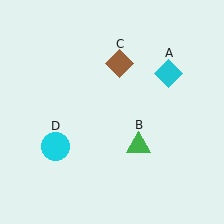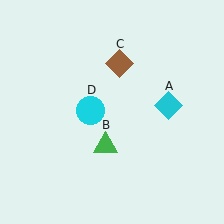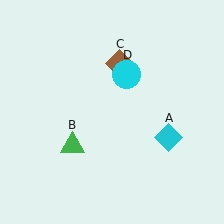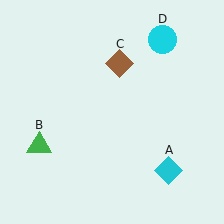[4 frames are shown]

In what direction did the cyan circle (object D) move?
The cyan circle (object D) moved up and to the right.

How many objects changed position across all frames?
3 objects changed position: cyan diamond (object A), green triangle (object B), cyan circle (object D).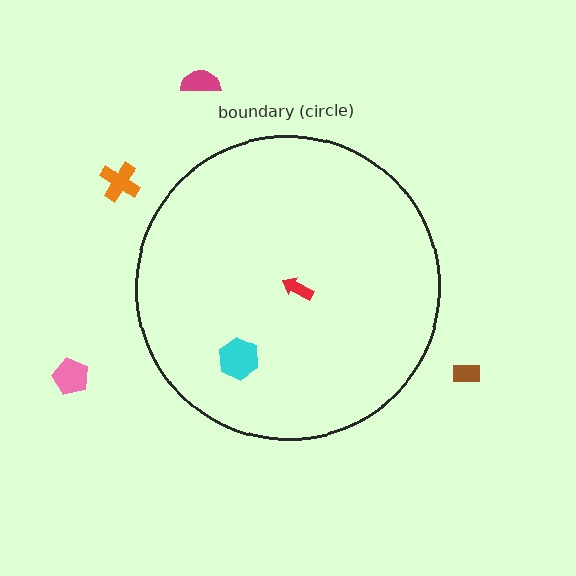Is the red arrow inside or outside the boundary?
Inside.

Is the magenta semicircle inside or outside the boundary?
Outside.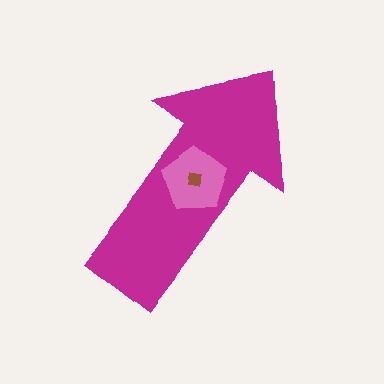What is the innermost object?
The brown square.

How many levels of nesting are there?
3.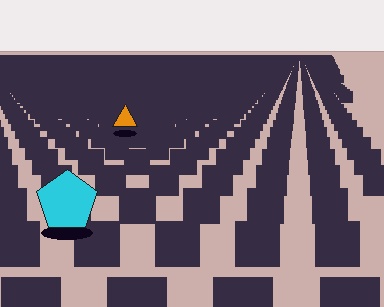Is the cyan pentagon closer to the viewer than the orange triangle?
Yes. The cyan pentagon is closer — you can tell from the texture gradient: the ground texture is coarser near it.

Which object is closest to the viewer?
The cyan pentagon is closest. The texture marks near it are larger and more spread out.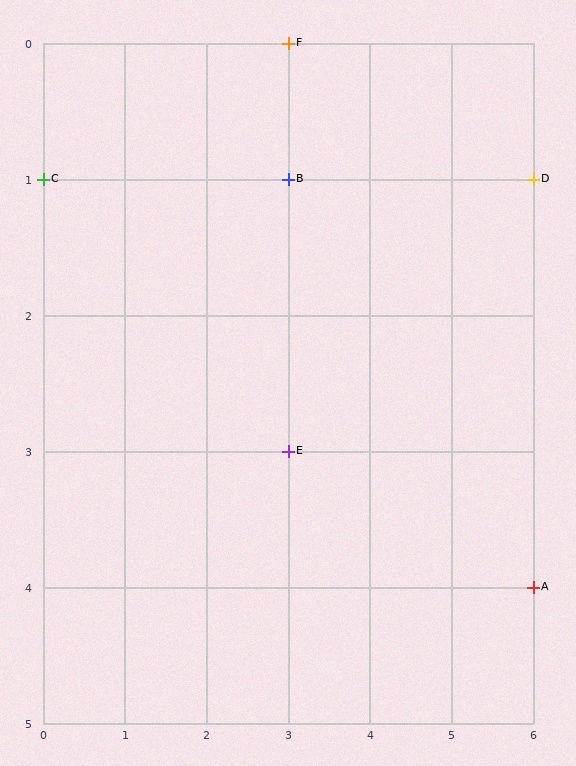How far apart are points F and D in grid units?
Points F and D are 3 columns and 1 row apart (about 3.2 grid units diagonally).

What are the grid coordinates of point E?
Point E is at grid coordinates (3, 3).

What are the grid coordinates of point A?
Point A is at grid coordinates (6, 4).